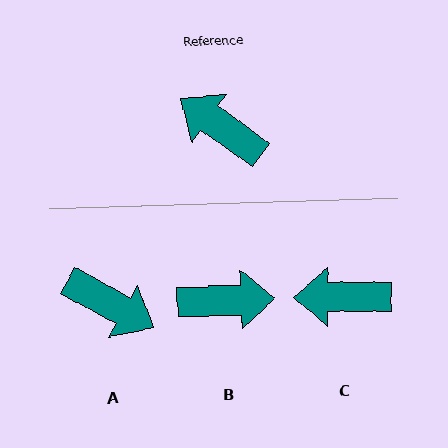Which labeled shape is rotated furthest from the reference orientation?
A, about 174 degrees away.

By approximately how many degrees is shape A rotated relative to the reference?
Approximately 174 degrees clockwise.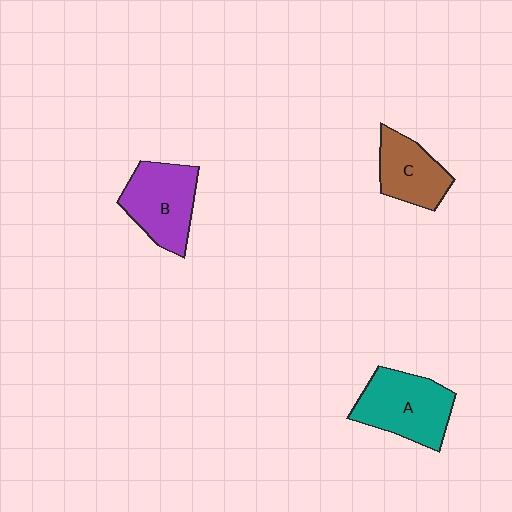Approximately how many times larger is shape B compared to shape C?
Approximately 1.3 times.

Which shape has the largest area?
Shape A (teal).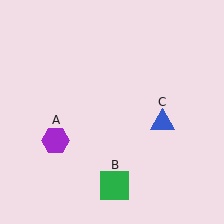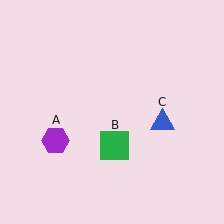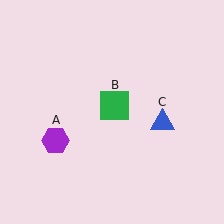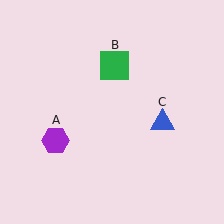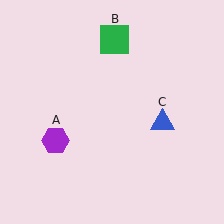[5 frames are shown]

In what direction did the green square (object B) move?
The green square (object B) moved up.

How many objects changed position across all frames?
1 object changed position: green square (object B).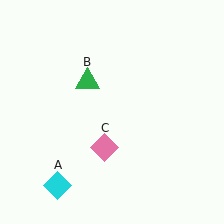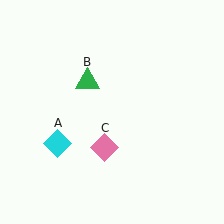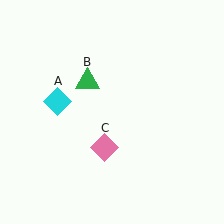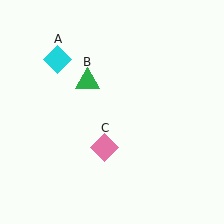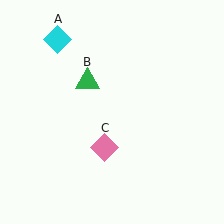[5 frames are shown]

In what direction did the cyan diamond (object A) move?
The cyan diamond (object A) moved up.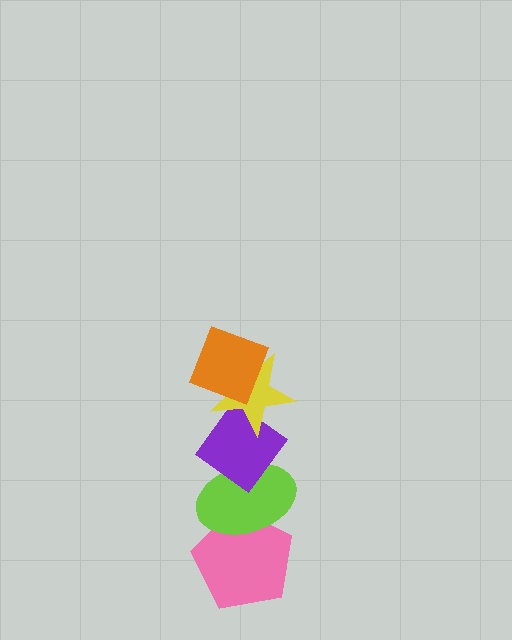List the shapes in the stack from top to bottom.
From top to bottom: the orange diamond, the yellow star, the purple diamond, the lime ellipse, the pink pentagon.